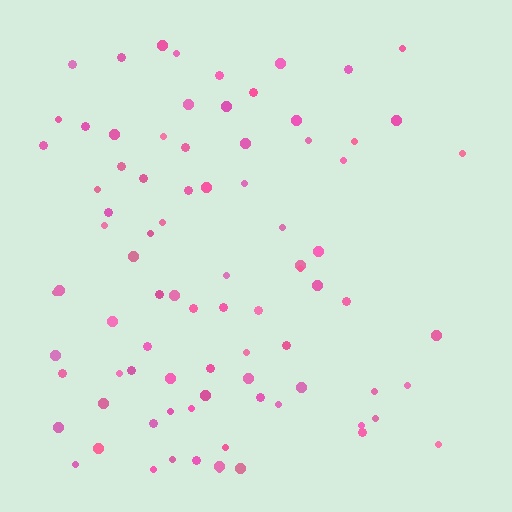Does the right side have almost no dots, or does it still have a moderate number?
Still a moderate number, just noticeably fewer than the left.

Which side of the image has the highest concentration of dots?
The left.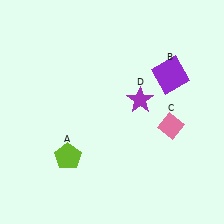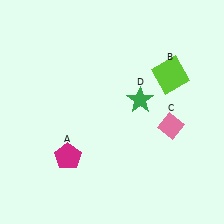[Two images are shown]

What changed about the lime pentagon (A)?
In Image 1, A is lime. In Image 2, it changed to magenta.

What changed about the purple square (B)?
In Image 1, B is purple. In Image 2, it changed to lime.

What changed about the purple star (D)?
In Image 1, D is purple. In Image 2, it changed to green.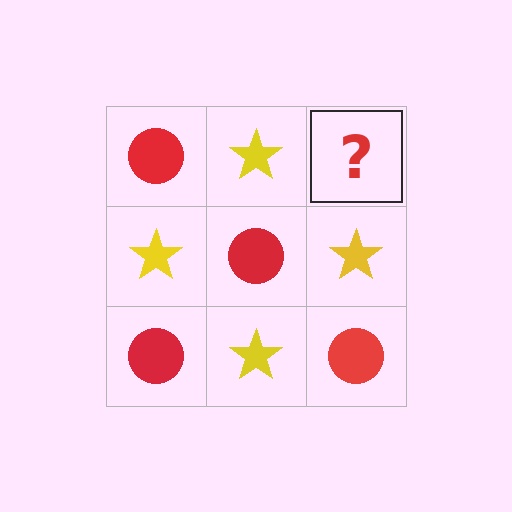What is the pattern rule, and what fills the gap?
The rule is that it alternates red circle and yellow star in a checkerboard pattern. The gap should be filled with a red circle.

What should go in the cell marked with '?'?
The missing cell should contain a red circle.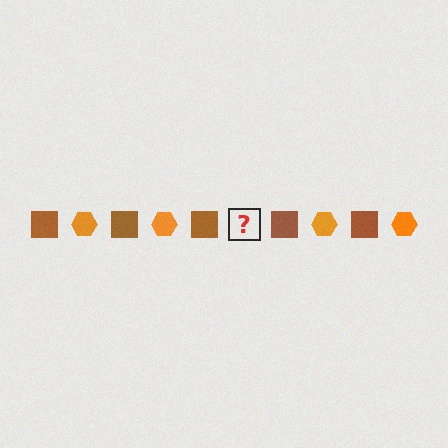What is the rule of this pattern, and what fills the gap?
The rule is that the pattern alternates between brown square and orange hexagon. The gap should be filled with an orange hexagon.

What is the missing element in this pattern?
The missing element is an orange hexagon.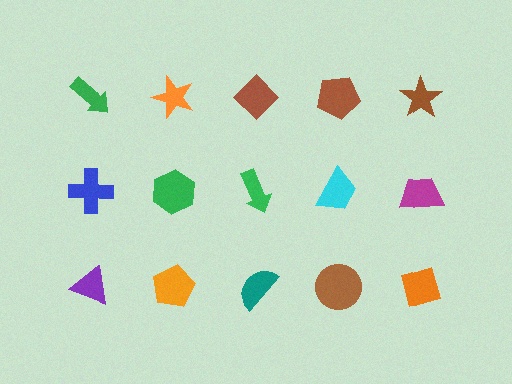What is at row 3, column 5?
An orange diamond.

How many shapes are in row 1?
5 shapes.